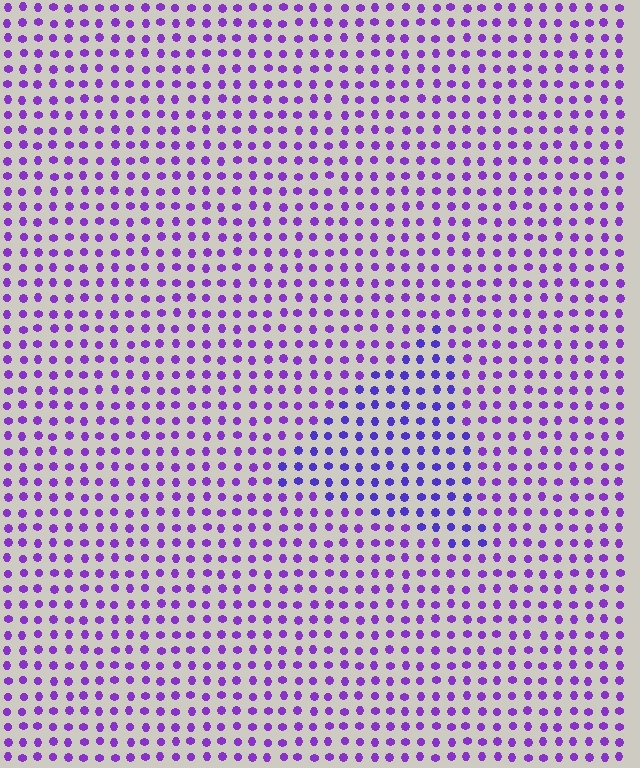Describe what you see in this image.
The image is filled with small purple elements in a uniform arrangement. A triangle-shaped region is visible where the elements are tinted to a slightly different hue, forming a subtle color boundary.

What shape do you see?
I see a triangle.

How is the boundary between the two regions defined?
The boundary is defined purely by a slight shift in hue (about 24 degrees). Spacing, size, and orientation are identical on both sides.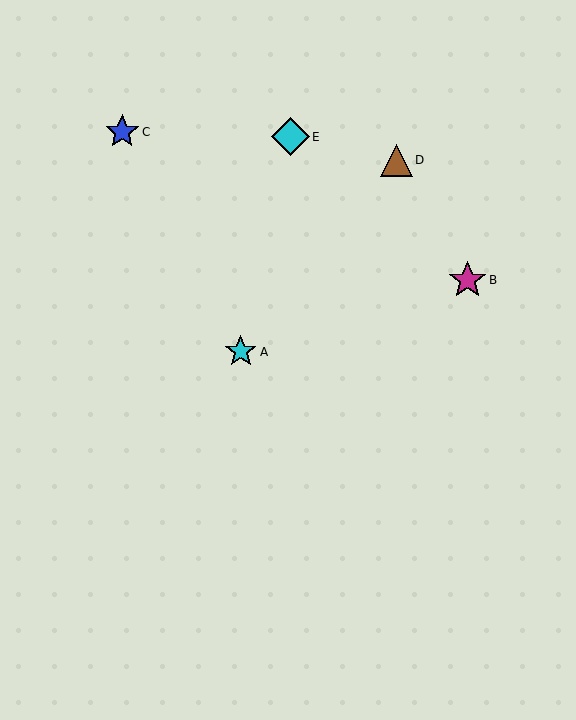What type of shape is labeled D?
Shape D is a brown triangle.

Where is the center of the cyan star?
The center of the cyan star is at (241, 352).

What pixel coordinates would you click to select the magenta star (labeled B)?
Click at (467, 280) to select the magenta star B.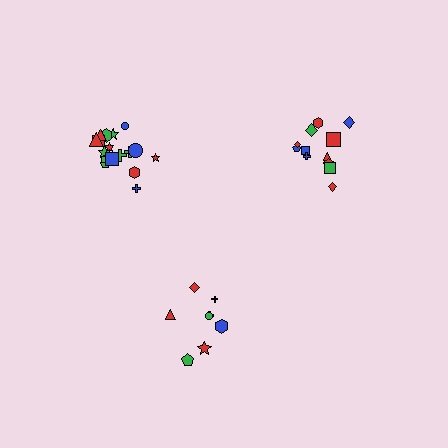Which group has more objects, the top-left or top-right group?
The top-left group.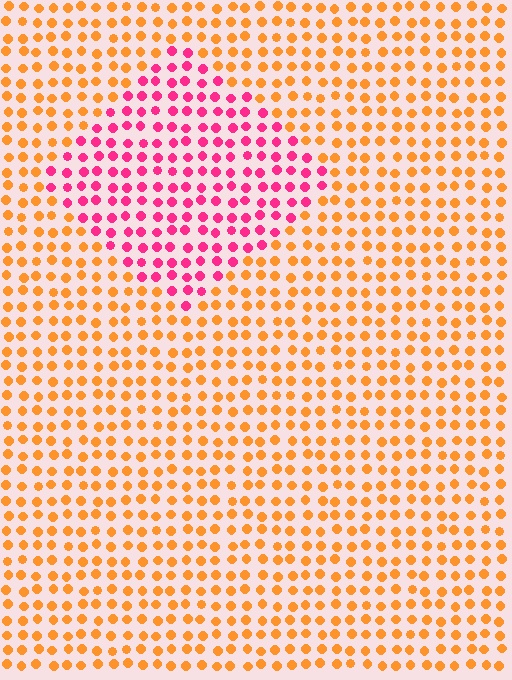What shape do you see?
I see a diamond.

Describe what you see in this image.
The image is filled with small orange elements in a uniform arrangement. A diamond-shaped region is visible where the elements are tinted to a slightly different hue, forming a subtle color boundary.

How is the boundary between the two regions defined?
The boundary is defined purely by a slight shift in hue (about 58 degrees). Spacing, size, and orientation are identical on both sides.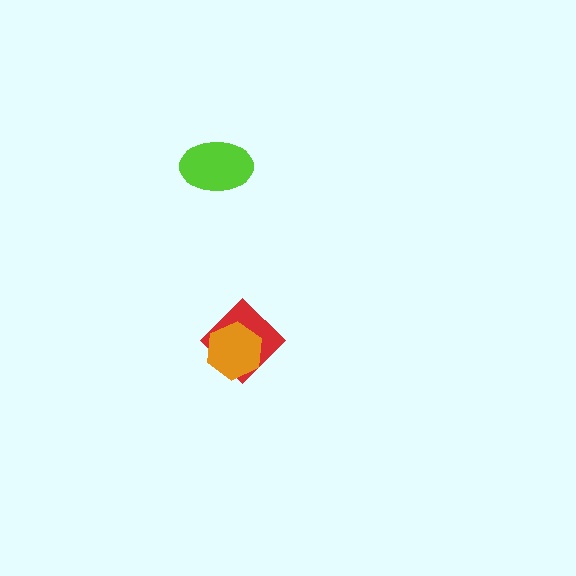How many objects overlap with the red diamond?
1 object overlaps with the red diamond.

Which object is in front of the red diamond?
The orange hexagon is in front of the red diamond.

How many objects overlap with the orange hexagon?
1 object overlaps with the orange hexagon.